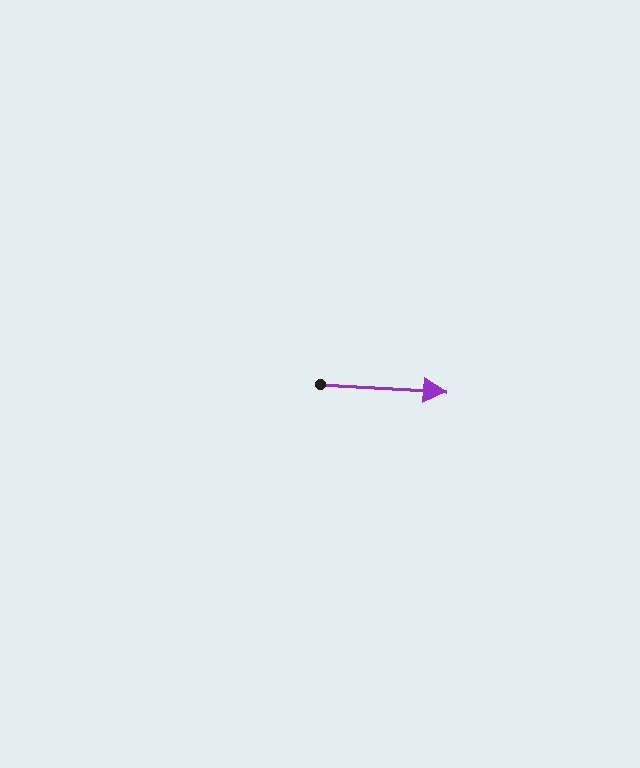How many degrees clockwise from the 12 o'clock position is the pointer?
Approximately 93 degrees.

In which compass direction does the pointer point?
East.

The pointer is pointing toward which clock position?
Roughly 3 o'clock.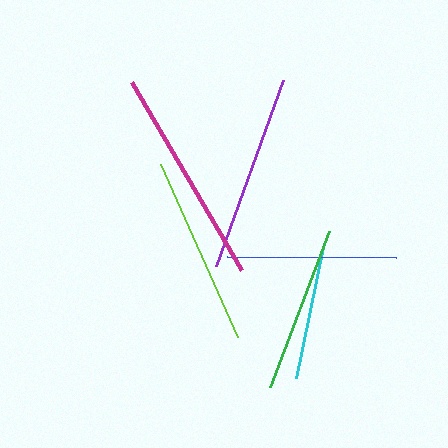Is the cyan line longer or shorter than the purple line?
The purple line is longer than the cyan line.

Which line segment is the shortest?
The cyan line is the shortest at approximately 134 pixels.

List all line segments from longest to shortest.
From longest to shortest: magenta, purple, lime, blue, green, cyan.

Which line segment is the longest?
The magenta line is the longest at approximately 218 pixels.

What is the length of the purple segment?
The purple segment is approximately 198 pixels long.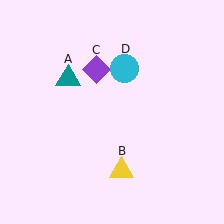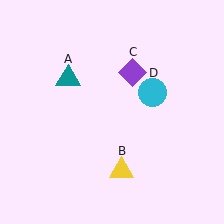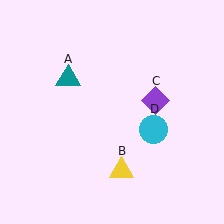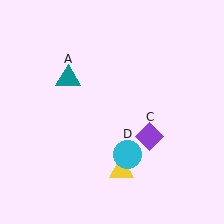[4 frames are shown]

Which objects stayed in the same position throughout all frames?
Teal triangle (object A) and yellow triangle (object B) remained stationary.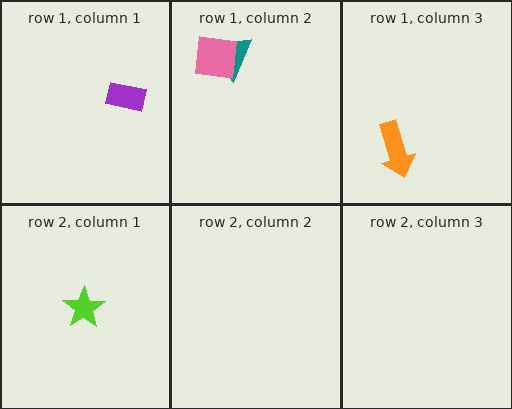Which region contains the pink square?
The row 1, column 2 region.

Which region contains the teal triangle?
The row 1, column 2 region.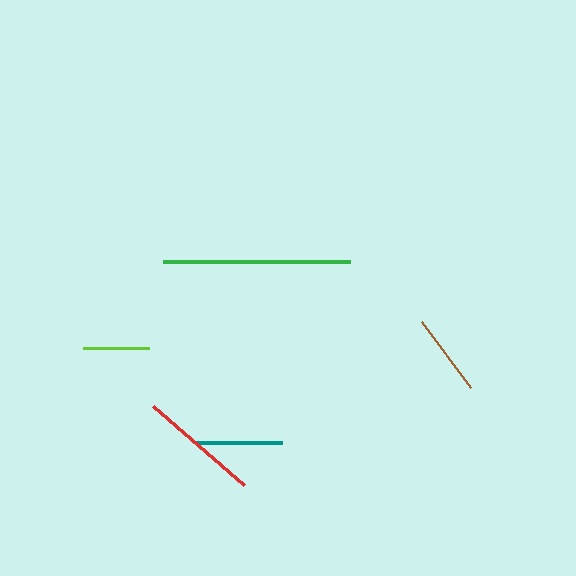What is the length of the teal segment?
The teal segment is approximately 86 pixels long.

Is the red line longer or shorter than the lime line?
The red line is longer than the lime line.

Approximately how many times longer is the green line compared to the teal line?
The green line is approximately 2.2 times the length of the teal line.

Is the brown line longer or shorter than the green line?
The green line is longer than the brown line.